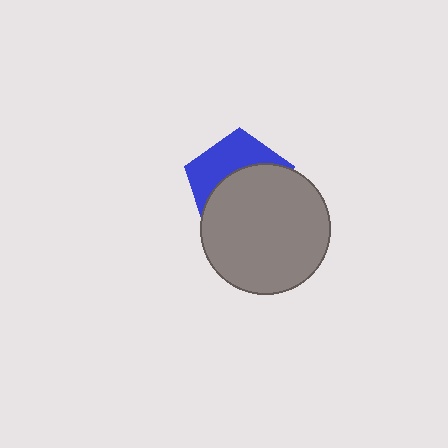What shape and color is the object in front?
The object in front is a gray circle.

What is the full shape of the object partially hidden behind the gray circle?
The partially hidden object is a blue pentagon.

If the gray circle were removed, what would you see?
You would see the complete blue pentagon.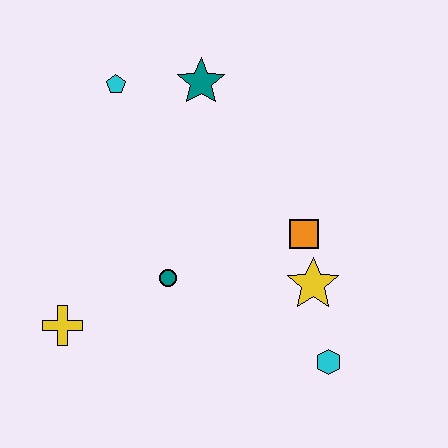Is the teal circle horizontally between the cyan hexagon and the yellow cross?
Yes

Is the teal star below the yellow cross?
No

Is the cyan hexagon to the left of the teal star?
No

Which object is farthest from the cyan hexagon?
The cyan pentagon is farthest from the cyan hexagon.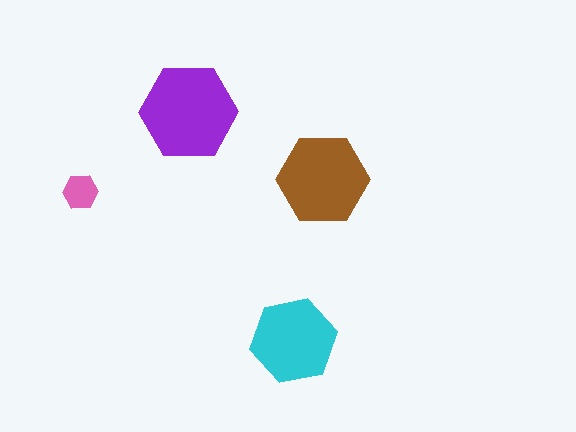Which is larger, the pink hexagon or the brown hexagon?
The brown one.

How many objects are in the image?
There are 4 objects in the image.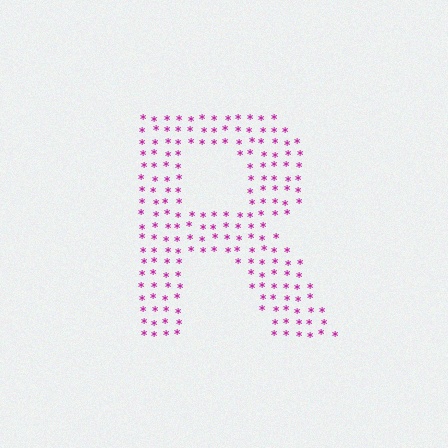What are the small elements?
The small elements are asterisks.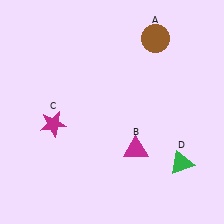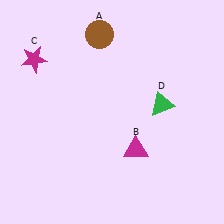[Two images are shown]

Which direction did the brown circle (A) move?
The brown circle (A) moved left.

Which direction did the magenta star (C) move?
The magenta star (C) moved up.